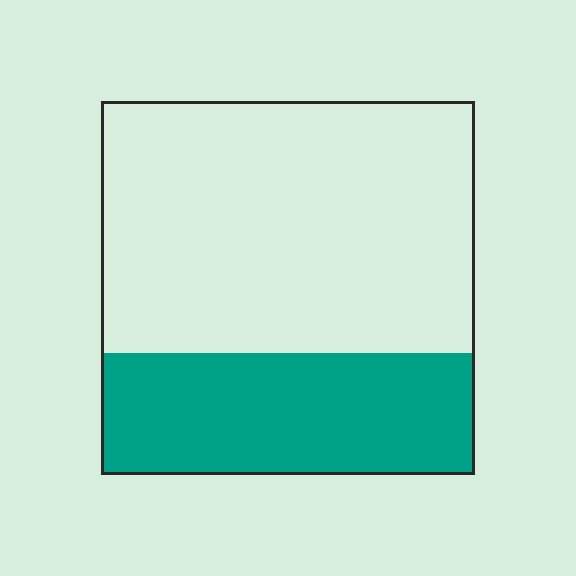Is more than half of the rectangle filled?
No.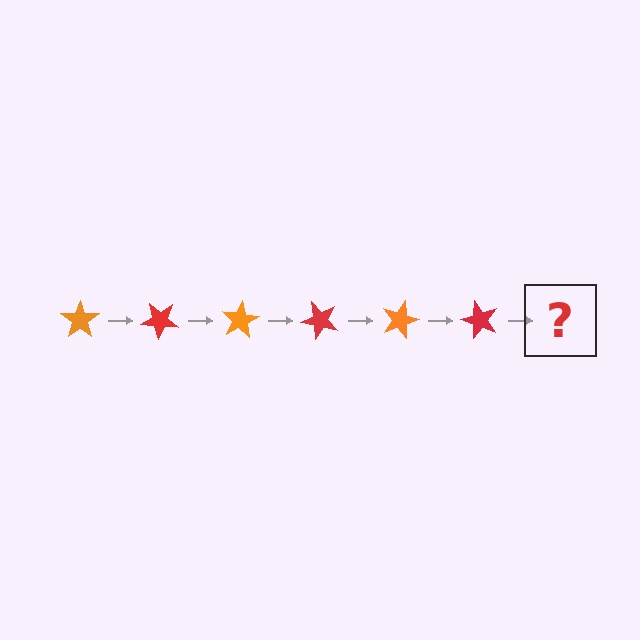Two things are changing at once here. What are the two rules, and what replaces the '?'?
The two rules are that it rotates 40 degrees each step and the color cycles through orange and red. The '?' should be an orange star, rotated 240 degrees from the start.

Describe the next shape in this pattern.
It should be an orange star, rotated 240 degrees from the start.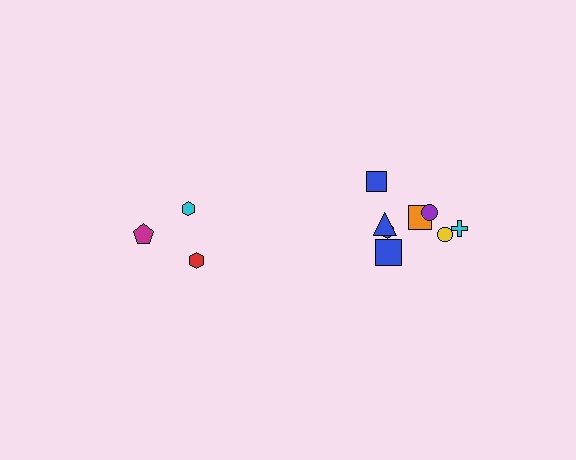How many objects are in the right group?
There are 8 objects.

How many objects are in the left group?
There are 3 objects.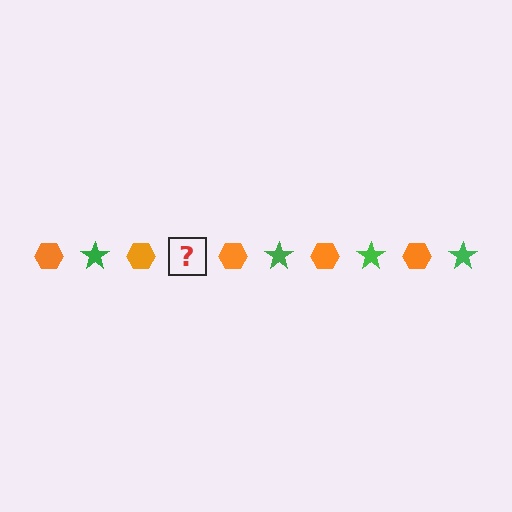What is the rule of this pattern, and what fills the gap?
The rule is that the pattern alternates between orange hexagon and green star. The gap should be filled with a green star.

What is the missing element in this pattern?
The missing element is a green star.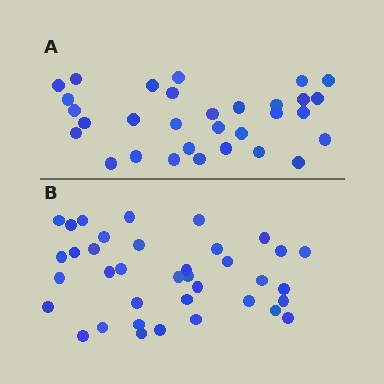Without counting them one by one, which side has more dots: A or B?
Region B (the bottom region) has more dots.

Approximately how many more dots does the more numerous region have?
Region B has about 6 more dots than region A.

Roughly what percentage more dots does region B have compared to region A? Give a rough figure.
About 20% more.